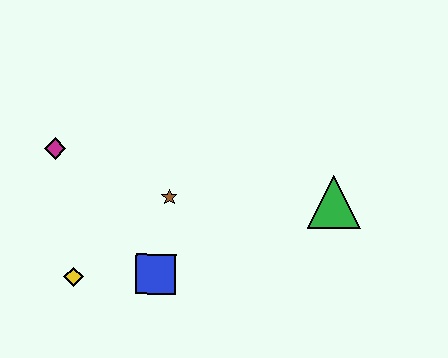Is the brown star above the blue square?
Yes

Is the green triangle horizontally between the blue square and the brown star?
No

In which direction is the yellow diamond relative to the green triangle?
The yellow diamond is to the left of the green triangle.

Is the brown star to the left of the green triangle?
Yes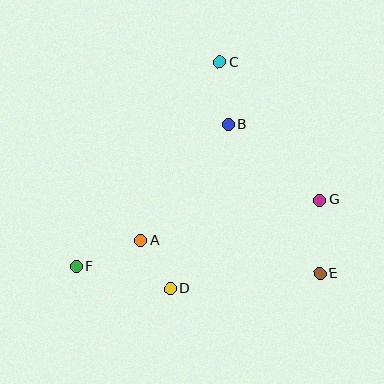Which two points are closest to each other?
Points A and D are closest to each other.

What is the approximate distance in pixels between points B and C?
The distance between B and C is approximately 63 pixels.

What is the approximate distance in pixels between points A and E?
The distance between A and E is approximately 182 pixels.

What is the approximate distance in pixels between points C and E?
The distance between C and E is approximately 234 pixels.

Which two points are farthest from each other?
Points F and G are farthest from each other.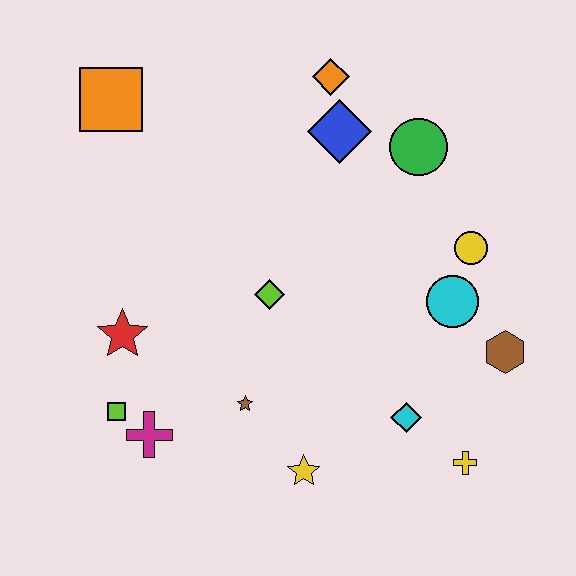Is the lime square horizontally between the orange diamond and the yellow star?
No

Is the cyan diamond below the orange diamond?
Yes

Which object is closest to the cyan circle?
The yellow circle is closest to the cyan circle.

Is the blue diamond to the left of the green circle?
Yes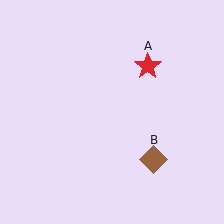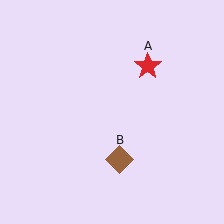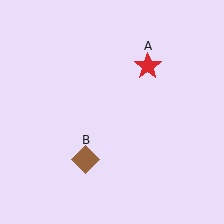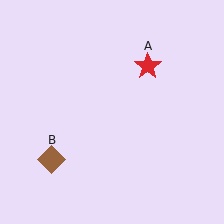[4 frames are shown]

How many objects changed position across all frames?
1 object changed position: brown diamond (object B).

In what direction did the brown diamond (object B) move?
The brown diamond (object B) moved left.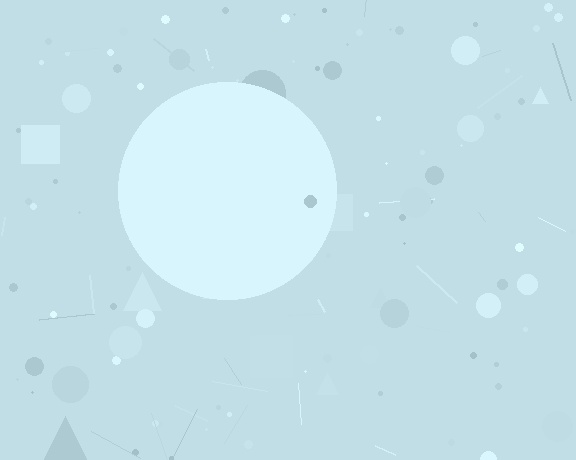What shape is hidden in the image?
A circle is hidden in the image.